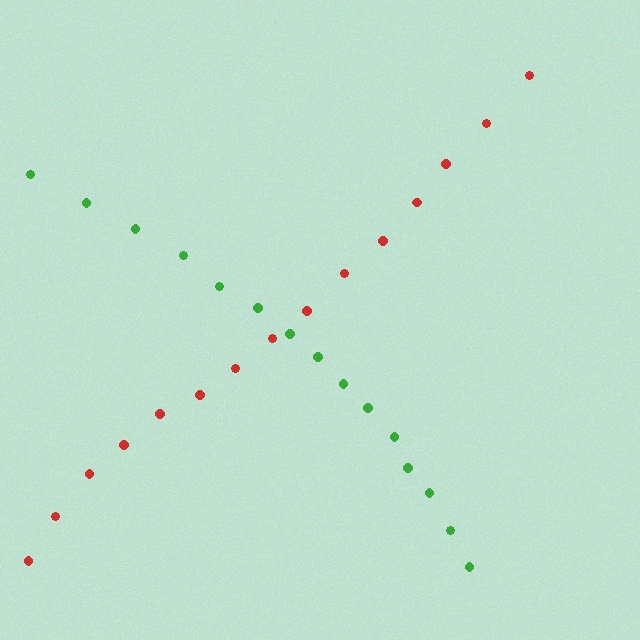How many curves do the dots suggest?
There are 2 distinct paths.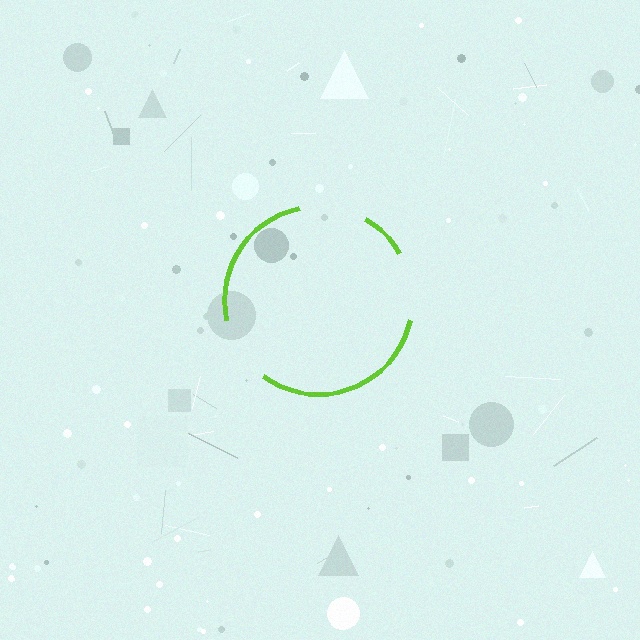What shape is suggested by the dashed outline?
The dashed outline suggests a circle.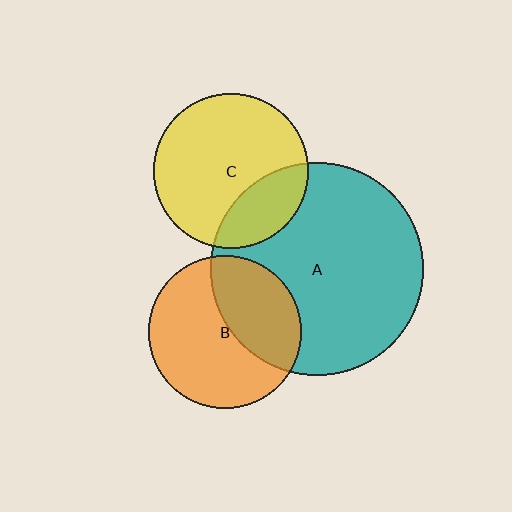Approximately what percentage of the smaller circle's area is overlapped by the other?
Approximately 25%.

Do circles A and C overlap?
Yes.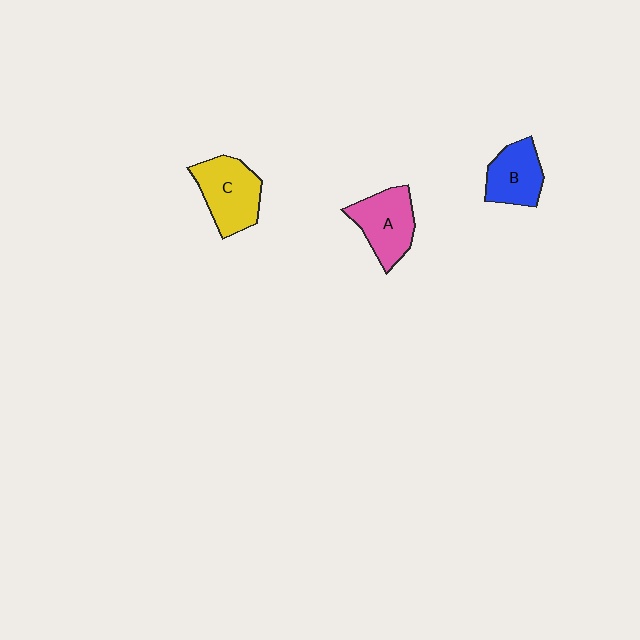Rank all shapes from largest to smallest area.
From largest to smallest: C (yellow), A (pink), B (blue).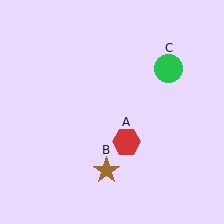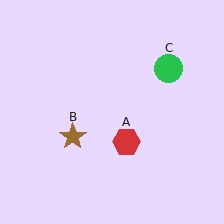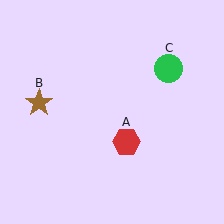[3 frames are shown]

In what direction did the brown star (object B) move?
The brown star (object B) moved up and to the left.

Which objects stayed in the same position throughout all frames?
Red hexagon (object A) and green circle (object C) remained stationary.